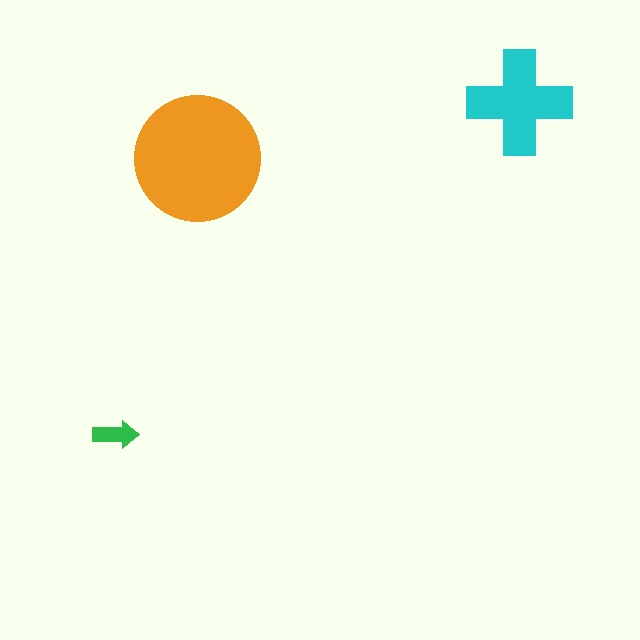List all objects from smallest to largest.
The green arrow, the cyan cross, the orange circle.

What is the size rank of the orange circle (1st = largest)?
1st.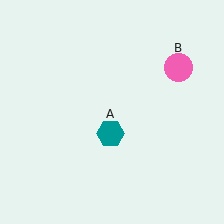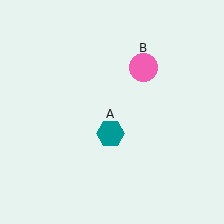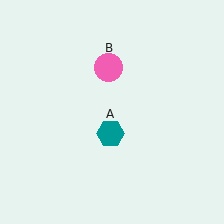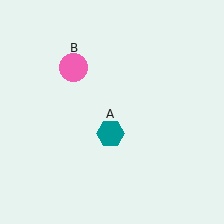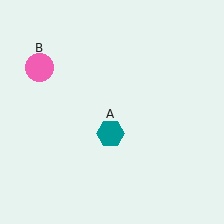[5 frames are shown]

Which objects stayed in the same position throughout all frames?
Teal hexagon (object A) remained stationary.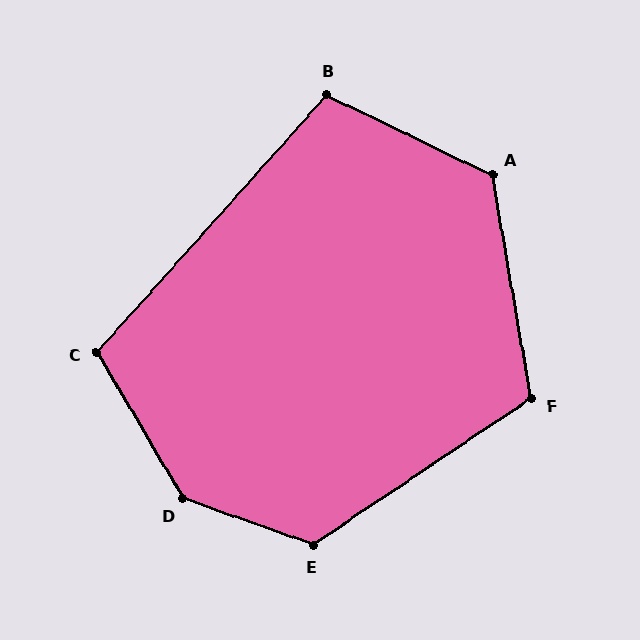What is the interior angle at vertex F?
Approximately 114 degrees (obtuse).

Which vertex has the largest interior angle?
D, at approximately 140 degrees.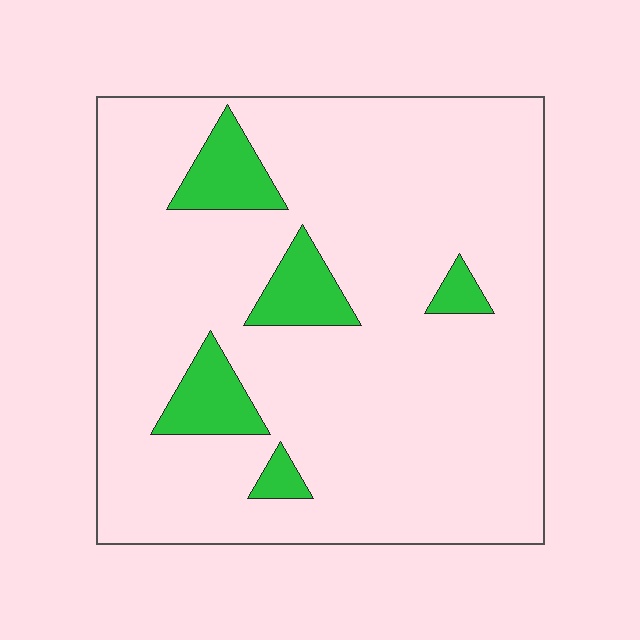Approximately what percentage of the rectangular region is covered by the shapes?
Approximately 10%.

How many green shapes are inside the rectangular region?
5.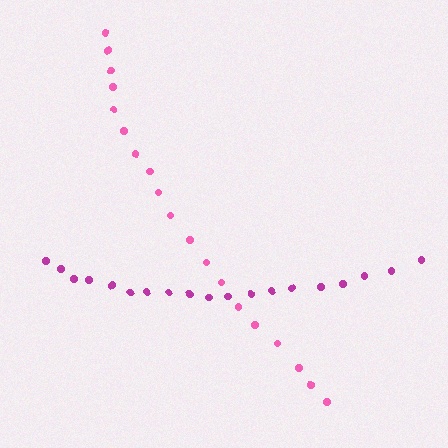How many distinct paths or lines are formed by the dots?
There are 2 distinct paths.